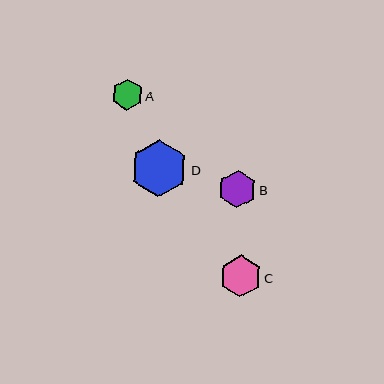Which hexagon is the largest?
Hexagon D is the largest with a size of approximately 57 pixels.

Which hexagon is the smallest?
Hexagon A is the smallest with a size of approximately 31 pixels.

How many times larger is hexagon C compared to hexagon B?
Hexagon C is approximately 1.1 times the size of hexagon B.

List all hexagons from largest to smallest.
From largest to smallest: D, C, B, A.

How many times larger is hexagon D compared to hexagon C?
Hexagon D is approximately 1.4 times the size of hexagon C.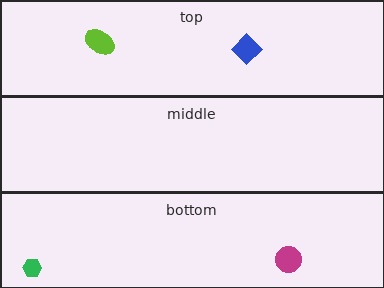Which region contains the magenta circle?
The bottom region.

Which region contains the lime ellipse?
The top region.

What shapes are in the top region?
The blue diamond, the lime ellipse.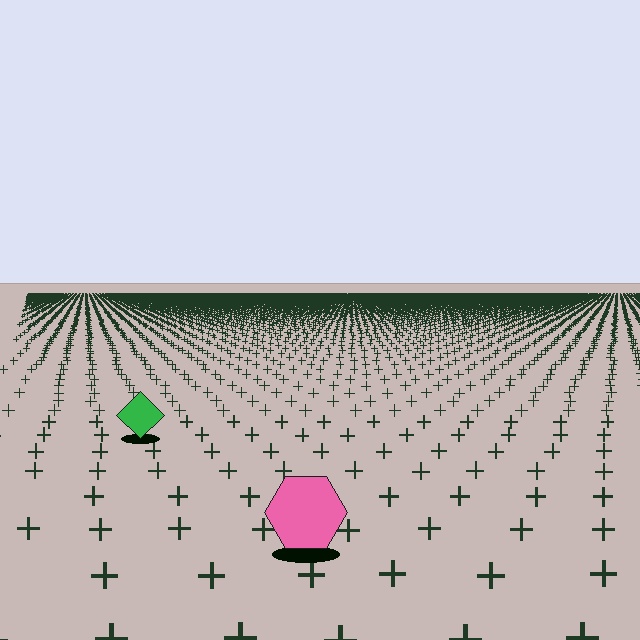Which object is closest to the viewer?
The pink hexagon is closest. The texture marks near it are larger and more spread out.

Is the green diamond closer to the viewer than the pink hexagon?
No. The pink hexagon is closer — you can tell from the texture gradient: the ground texture is coarser near it.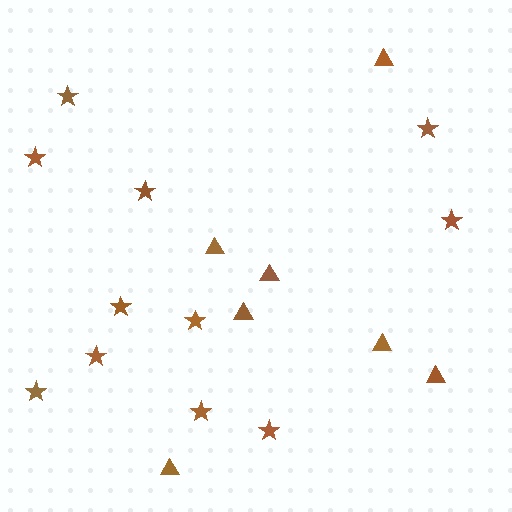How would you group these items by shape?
There are 2 groups: one group of triangles (7) and one group of stars (11).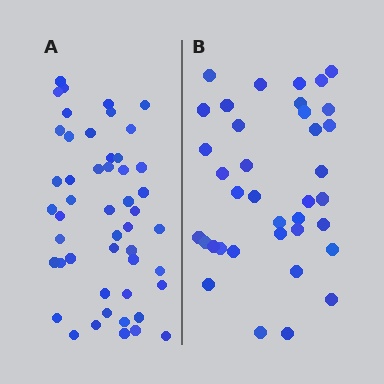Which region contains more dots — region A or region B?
Region A (the left region) has more dots.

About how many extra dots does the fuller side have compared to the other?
Region A has roughly 12 or so more dots than region B.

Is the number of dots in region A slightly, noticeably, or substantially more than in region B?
Region A has noticeably more, but not dramatically so. The ratio is roughly 1.3 to 1.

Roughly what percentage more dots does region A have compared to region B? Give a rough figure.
About 30% more.